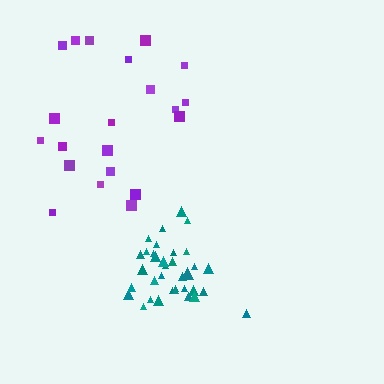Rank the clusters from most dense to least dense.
teal, purple.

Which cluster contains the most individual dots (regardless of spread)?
Teal (35).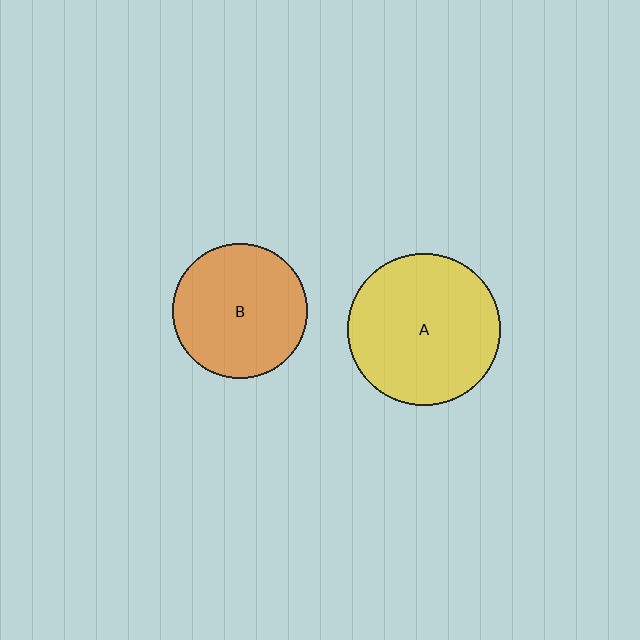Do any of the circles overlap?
No, none of the circles overlap.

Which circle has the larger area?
Circle A (yellow).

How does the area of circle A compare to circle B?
Approximately 1.3 times.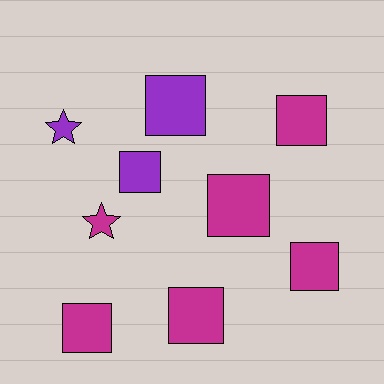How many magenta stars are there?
There is 1 magenta star.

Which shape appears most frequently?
Square, with 7 objects.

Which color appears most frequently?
Magenta, with 6 objects.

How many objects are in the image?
There are 9 objects.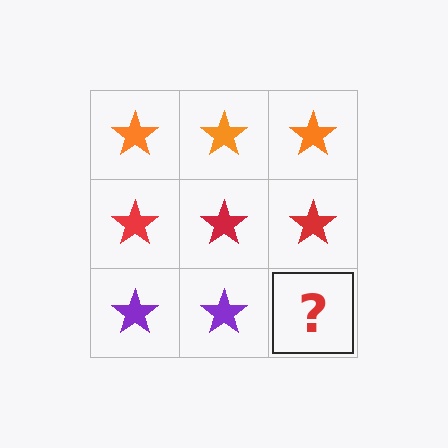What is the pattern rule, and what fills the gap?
The rule is that each row has a consistent color. The gap should be filled with a purple star.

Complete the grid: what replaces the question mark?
The question mark should be replaced with a purple star.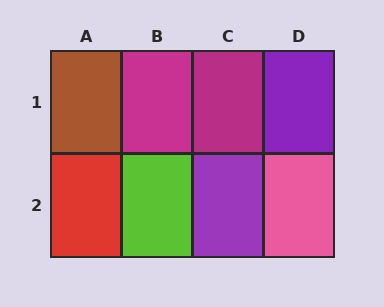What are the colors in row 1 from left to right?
Brown, magenta, magenta, purple.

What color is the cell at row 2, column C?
Purple.